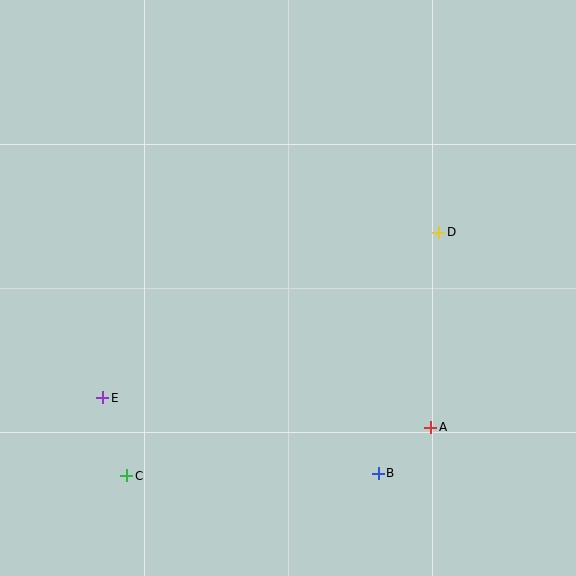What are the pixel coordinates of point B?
Point B is at (378, 473).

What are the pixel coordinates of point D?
Point D is at (439, 232).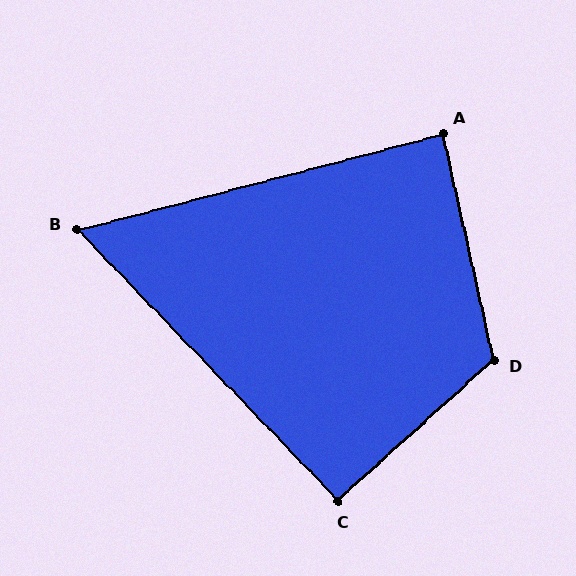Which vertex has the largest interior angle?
D, at approximately 119 degrees.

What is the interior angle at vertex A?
Approximately 88 degrees (approximately right).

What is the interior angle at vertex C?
Approximately 92 degrees (approximately right).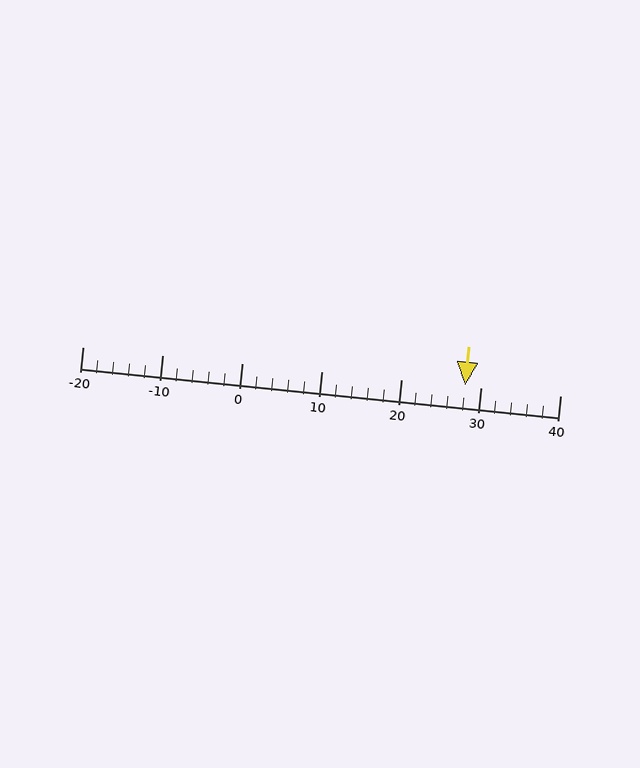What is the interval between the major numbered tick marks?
The major tick marks are spaced 10 units apart.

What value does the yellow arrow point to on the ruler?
The yellow arrow points to approximately 28.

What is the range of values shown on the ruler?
The ruler shows values from -20 to 40.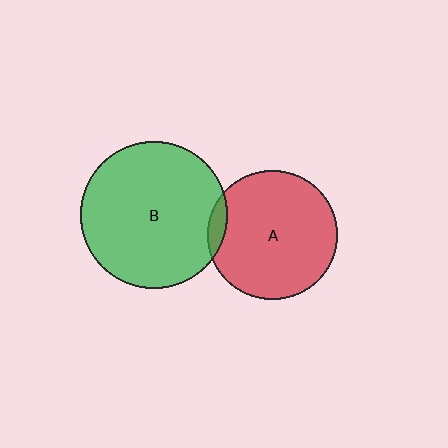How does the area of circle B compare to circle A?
Approximately 1.3 times.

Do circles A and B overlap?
Yes.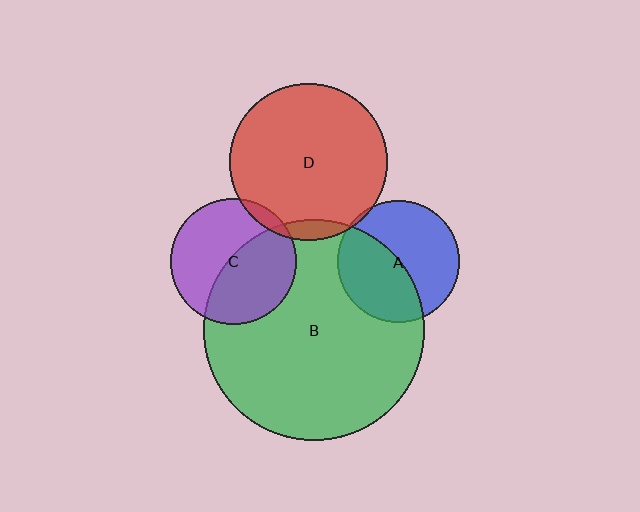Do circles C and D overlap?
Yes.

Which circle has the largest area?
Circle B (green).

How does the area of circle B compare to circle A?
Approximately 3.3 times.